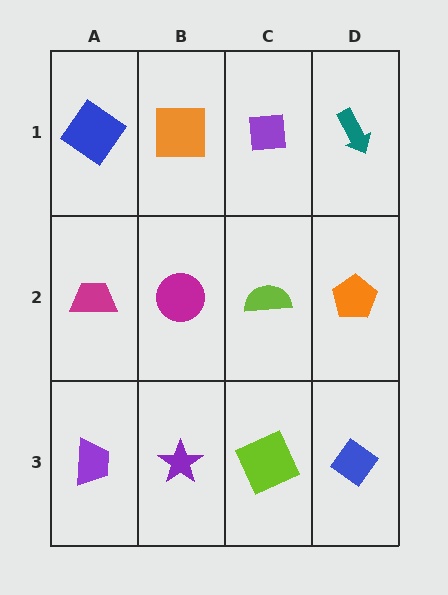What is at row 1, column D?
A teal arrow.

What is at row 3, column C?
A lime square.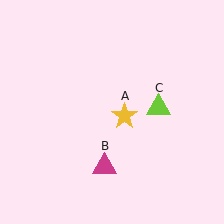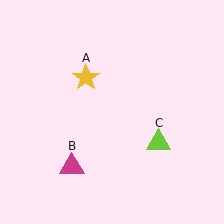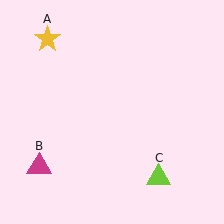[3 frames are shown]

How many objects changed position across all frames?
3 objects changed position: yellow star (object A), magenta triangle (object B), lime triangle (object C).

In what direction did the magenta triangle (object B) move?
The magenta triangle (object B) moved left.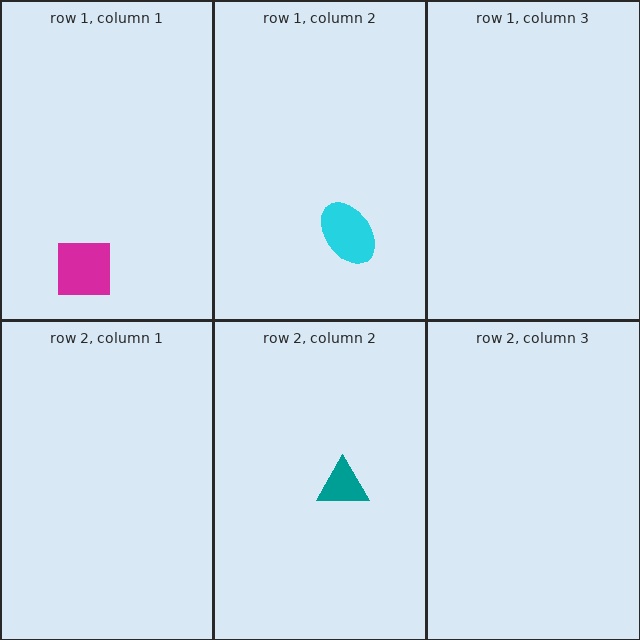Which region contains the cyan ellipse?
The row 1, column 2 region.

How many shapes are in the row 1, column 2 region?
1.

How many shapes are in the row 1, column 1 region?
1.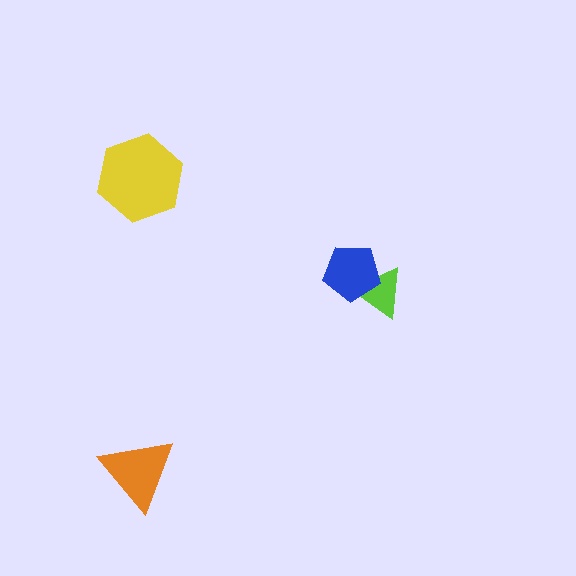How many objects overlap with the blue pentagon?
1 object overlaps with the blue pentagon.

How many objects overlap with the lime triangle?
1 object overlaps with the lime triangle.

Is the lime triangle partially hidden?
Yes, it is partially covered by another shape.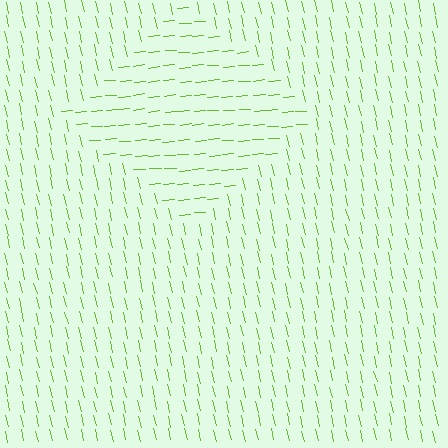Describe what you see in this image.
The image is filled with small lime line segments. A diamond region in the image has lines oriented differently from the surrounding lines, creating a visible texture boundary.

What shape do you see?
I see a diamond.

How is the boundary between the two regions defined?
The boundary is defined purely by a change in line orientation (approximately 81 degrees difference). All lines are the same color and thickness.